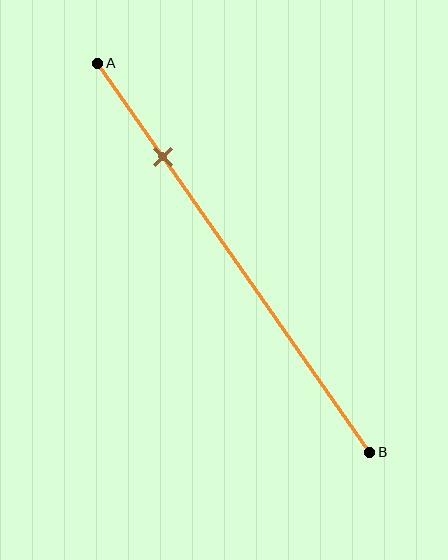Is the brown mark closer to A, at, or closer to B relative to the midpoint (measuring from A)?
The brown mark is closer to point A than the midpoint of segment AB.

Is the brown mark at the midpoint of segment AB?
No, the mark is at about 25% from A, not at the 50% midpoint.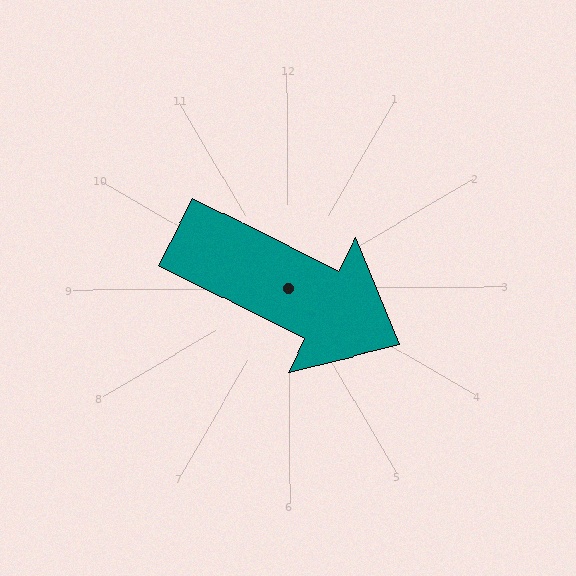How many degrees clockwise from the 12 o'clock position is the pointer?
Approximately 117 degrees.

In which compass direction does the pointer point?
Southeast.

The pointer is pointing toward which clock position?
Roughly 4 o'clock.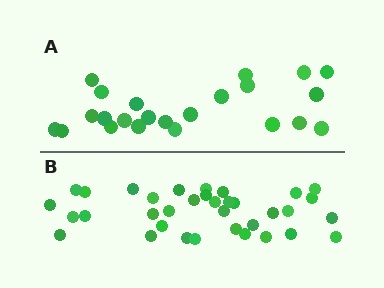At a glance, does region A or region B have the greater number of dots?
Region B (the bottom region) has more dots.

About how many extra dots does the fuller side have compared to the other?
Region B has roughly 12 or so more dots than region A.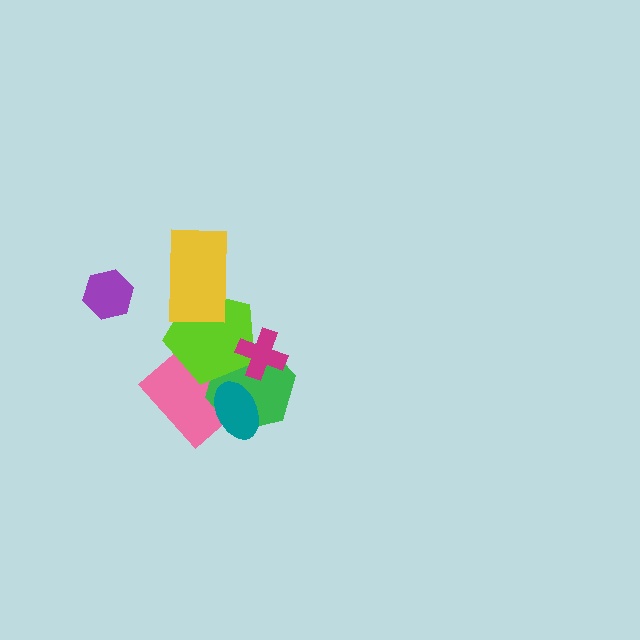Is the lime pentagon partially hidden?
Yes, it is partially covered by another shape.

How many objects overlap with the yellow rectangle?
1 object overlaps with the yellow rectangle.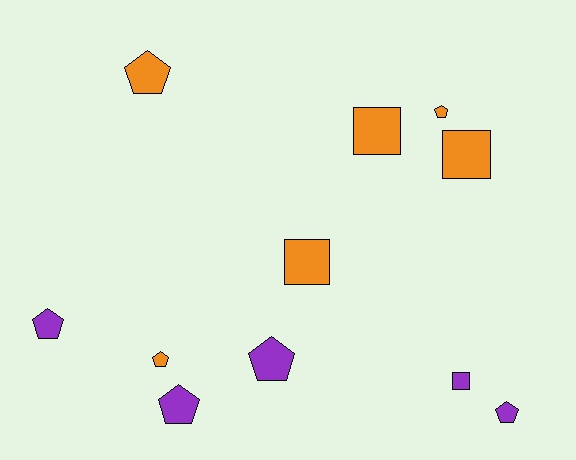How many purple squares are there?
There is 1 purple square.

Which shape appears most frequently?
Pentagon, with 7 objects.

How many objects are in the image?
There are 11 objects.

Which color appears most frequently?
Orange, with 6 objects.